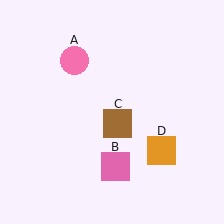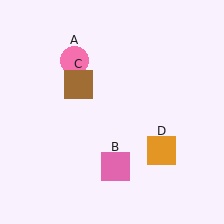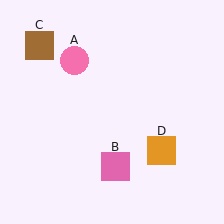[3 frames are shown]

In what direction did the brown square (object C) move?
The brown square (object C) moved up and to the left.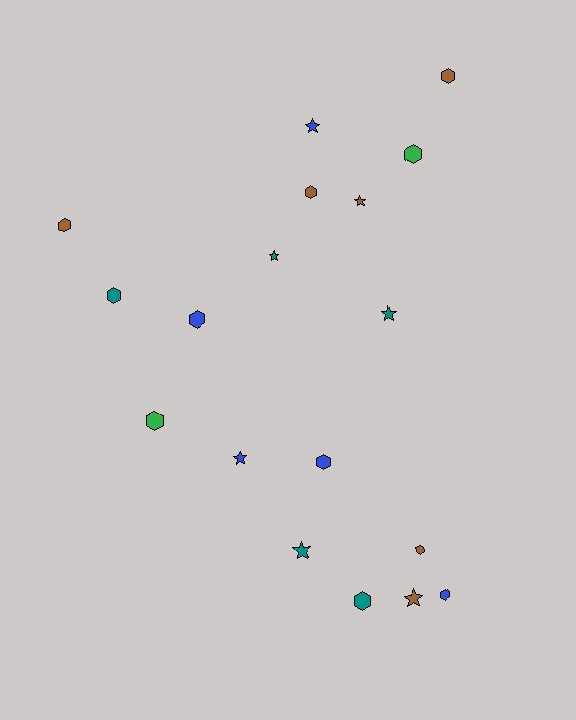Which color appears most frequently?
Brown, with 6 objects.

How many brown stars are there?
There are 2 brown stars.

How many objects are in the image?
There are 18 objects.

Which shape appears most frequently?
Hexagon, with 11 objects.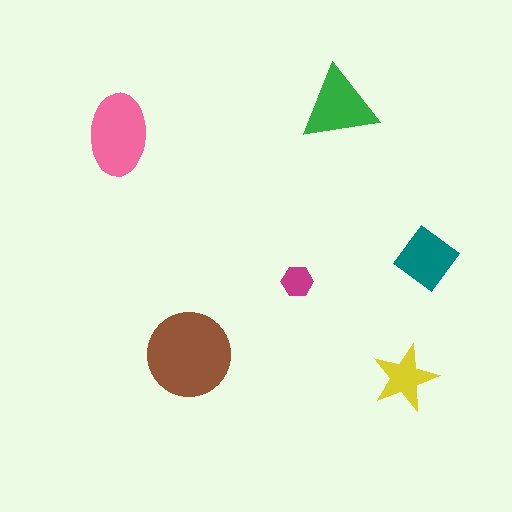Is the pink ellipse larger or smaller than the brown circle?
Smaller.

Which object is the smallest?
The magenta hexagon.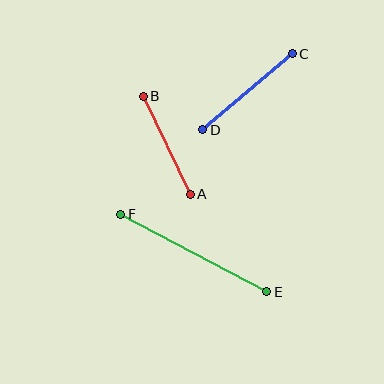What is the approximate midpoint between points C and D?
The midpoint is at approximately (248, 92) pixels.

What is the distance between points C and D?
The distance is approximately 117 pixels.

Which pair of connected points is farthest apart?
Points E and F are farthest apart.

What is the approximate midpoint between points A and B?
The midpoint is at approximately (167, 145) pixels.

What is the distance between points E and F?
The distance is approximately 165 pixels.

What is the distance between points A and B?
The distance is approximately 109 pixels.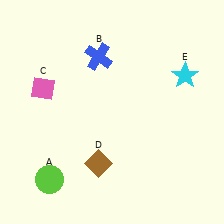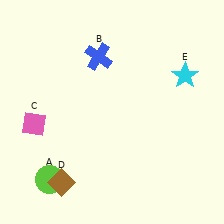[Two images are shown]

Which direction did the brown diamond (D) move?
The brown diamond (D) moved left.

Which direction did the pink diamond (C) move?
The pink diamond (C) moved down.